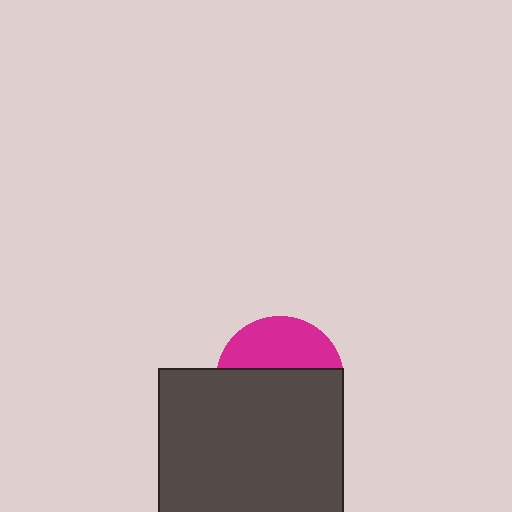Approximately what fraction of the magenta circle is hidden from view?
Roughly 62% of the magenta circle is hidden behind the dark gray square.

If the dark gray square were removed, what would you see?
You would see the complete magenta circle.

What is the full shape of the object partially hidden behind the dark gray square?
The partially hidden object is a magenta circle.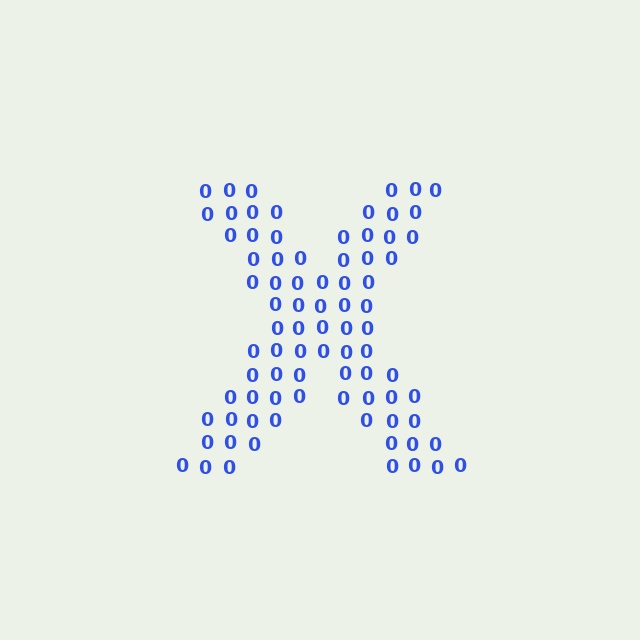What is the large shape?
The large shape is the letter X.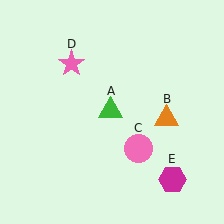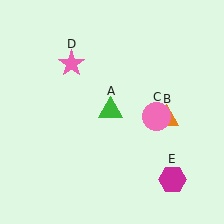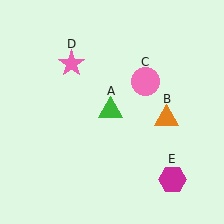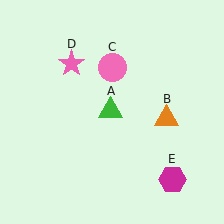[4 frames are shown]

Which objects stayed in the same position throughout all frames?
Green triangle (object A) and orange triangle (object B) and pink star (object D) and magenta hexagon (object E) remained stationary.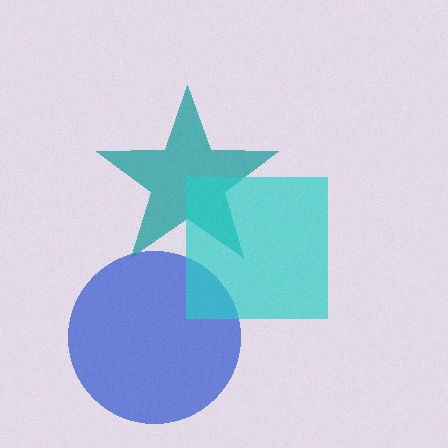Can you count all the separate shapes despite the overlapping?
Yes, there are 3 separate shapes.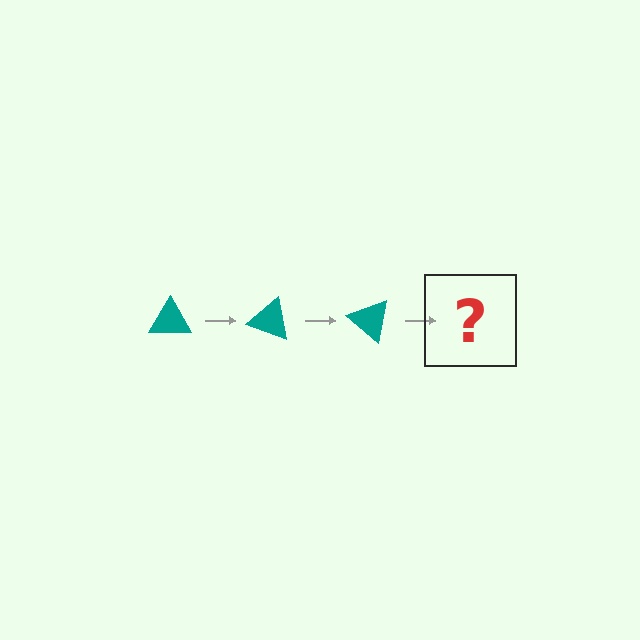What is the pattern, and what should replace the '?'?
The pattern is that the triangle rotates 20 degrees each step. The '?' should be a teal triangle rotated 60 degrees.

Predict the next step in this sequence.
The next step is a teal triangle rotated 60 degrees.